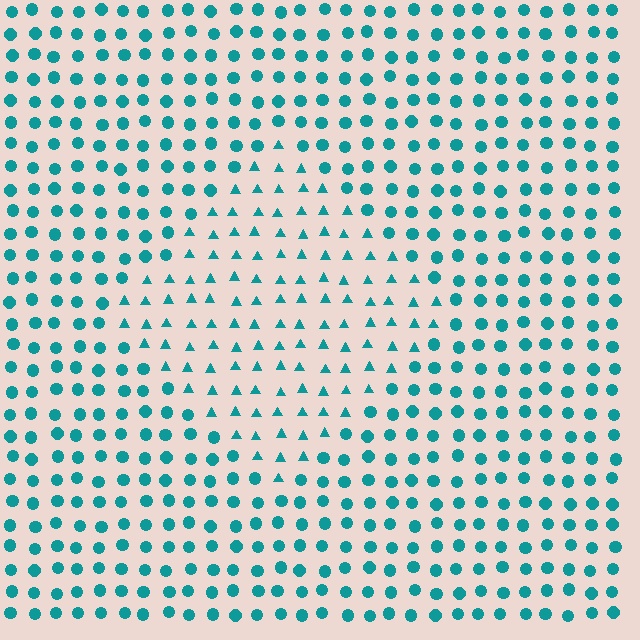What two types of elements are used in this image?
The image uses triangles inside the diamond region and circles outside it.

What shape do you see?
I see a diamond.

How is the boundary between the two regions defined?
The boundary is defined by a change in element shape: triangles inside vs. circles outside. All elements share the same color and spacing.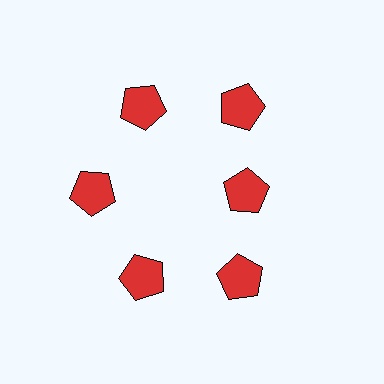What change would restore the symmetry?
The symmetry would be restored by moving it outward, back onto the ring so that all 6 pentagons sit at equal angles and equal distance from the center.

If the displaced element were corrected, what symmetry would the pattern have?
It would have 6-fold rotational symmetry — the pattern would map onto itself every 60 degrees.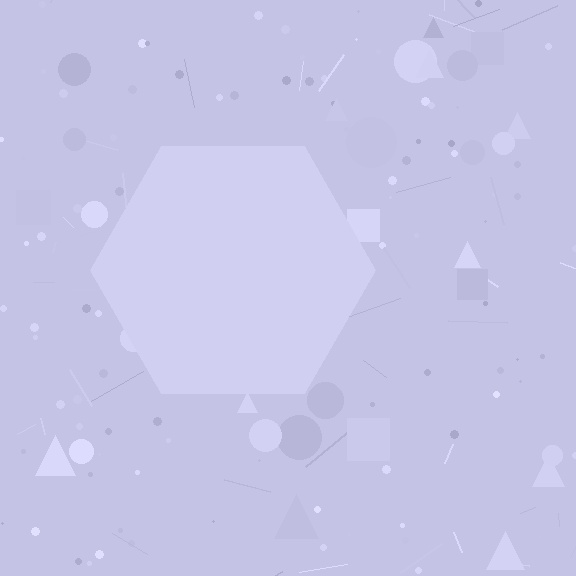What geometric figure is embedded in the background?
A hexagon is embedded in the background.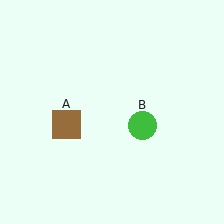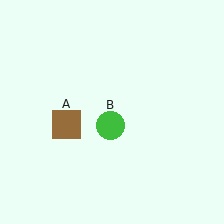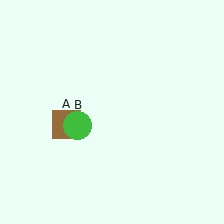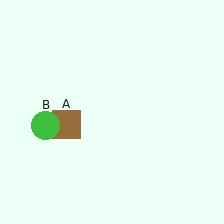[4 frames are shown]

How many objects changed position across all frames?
1 object changed position: green circle (object B).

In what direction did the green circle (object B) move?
The green circle (object B) moved left.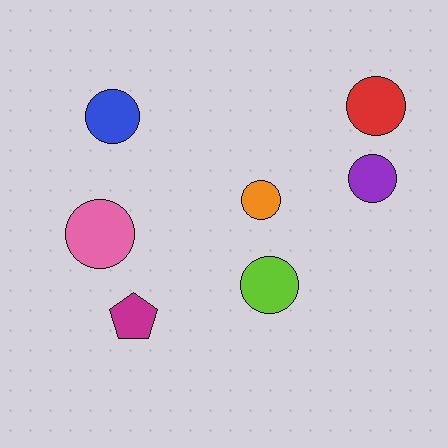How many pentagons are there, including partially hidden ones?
There is 1 pentagon.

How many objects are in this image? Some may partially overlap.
There are 7 objects.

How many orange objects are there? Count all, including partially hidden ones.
There is 1 orange object.